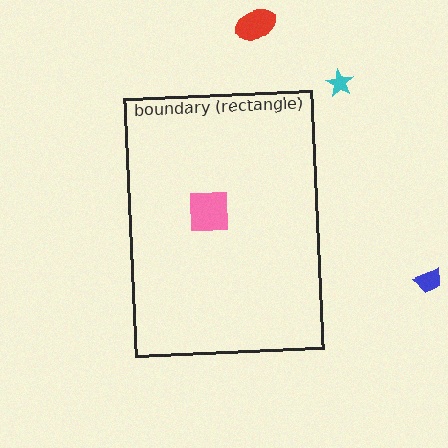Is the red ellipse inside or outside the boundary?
Outside.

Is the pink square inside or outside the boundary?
Inside.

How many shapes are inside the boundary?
1 inside, 3 outside.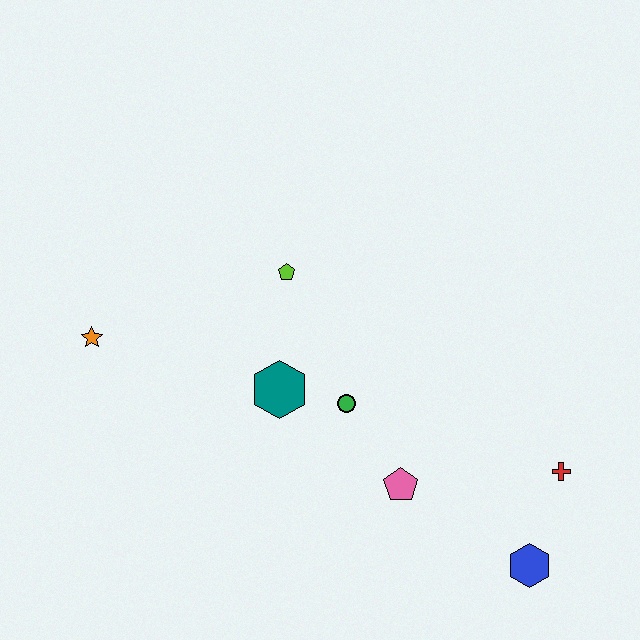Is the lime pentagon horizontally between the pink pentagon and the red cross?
No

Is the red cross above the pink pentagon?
Yes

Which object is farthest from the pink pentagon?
The orange star is farthest from the pink pentagon.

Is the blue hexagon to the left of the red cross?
Yes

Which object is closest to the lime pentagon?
The teal hexagon is closest to the lime pentagon.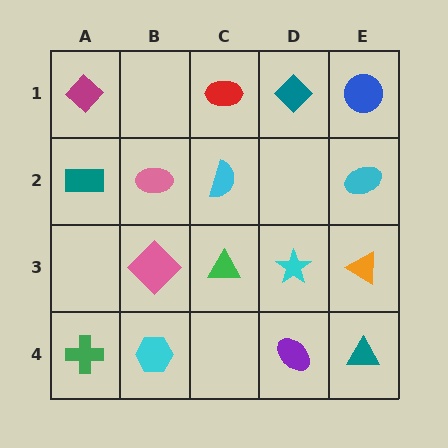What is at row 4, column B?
A cyan hexagon.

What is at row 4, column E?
A teal triangle.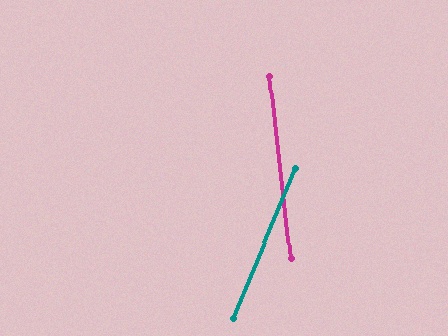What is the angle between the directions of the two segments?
Approximately 29 degrees.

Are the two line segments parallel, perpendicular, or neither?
Neither parallel nor perpendicular — they differ by about 29°.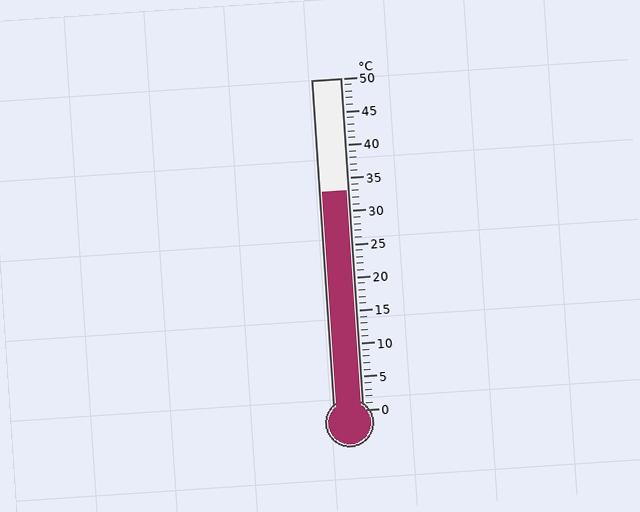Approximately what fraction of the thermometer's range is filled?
The thermometer is filled to approximately 65% of its range.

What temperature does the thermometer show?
The thermometer shows approximately 33°C.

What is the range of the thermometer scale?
The thermometer scale ranges from 0°C to 50°C.